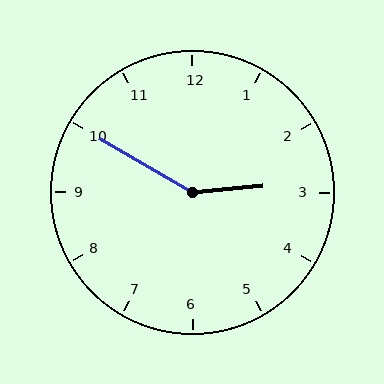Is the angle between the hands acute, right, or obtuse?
It is obtuse.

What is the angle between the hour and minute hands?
Approximately 145 degrees.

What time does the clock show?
2:50.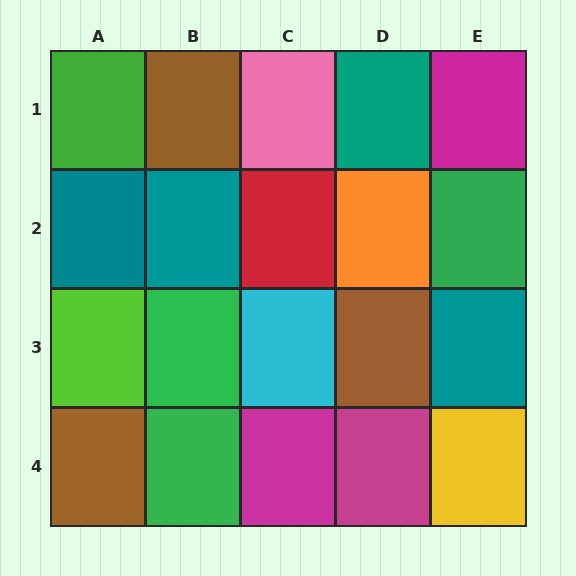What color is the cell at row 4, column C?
Magenta.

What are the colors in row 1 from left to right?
Green, brown, pink, teal, magenta.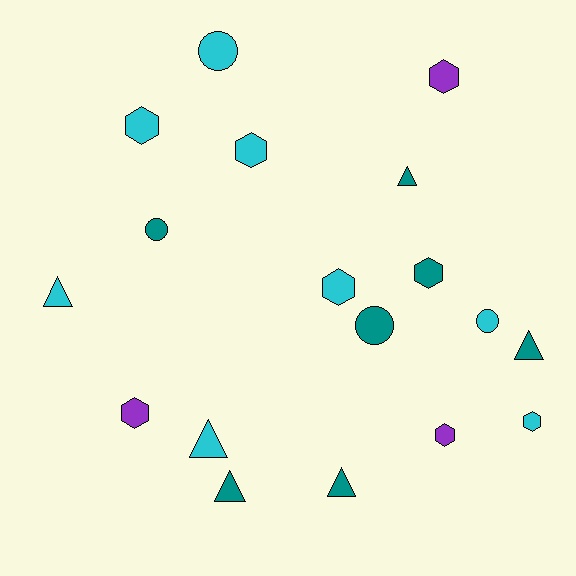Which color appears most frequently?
Cyan, with 8 objects.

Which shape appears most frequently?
Hexagon, with 8 objects.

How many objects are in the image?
There are 18 objects.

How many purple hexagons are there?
There are 3 purple hexagons.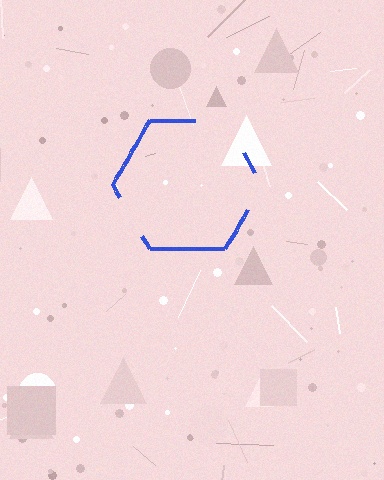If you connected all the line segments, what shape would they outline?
They would outline a hexagon.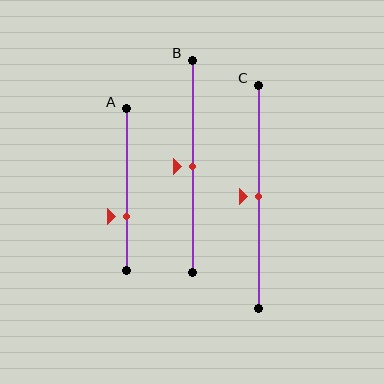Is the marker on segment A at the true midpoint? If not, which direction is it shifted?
No, the marker on segment A is shifted downward by about 17% of the segment length.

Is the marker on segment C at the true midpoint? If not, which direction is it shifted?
Yes, the marker on segment C is at the true midpoint.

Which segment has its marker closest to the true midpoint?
Segment B has its marker closest to the true midpoint.